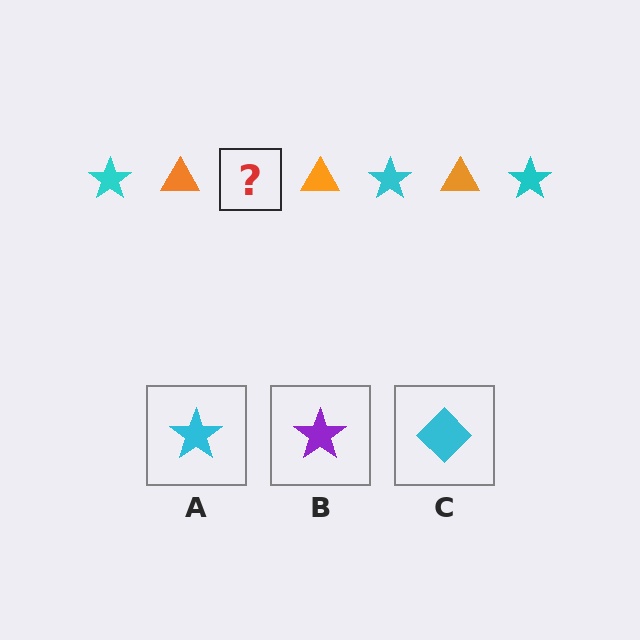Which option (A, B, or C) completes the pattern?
A.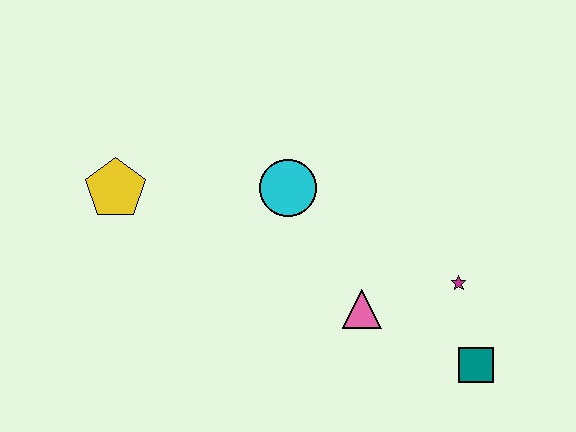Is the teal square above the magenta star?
No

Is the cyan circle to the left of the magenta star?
Yes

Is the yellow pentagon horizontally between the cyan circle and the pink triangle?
No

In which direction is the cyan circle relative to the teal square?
The cyan circle is to the left of the teal square.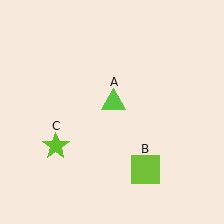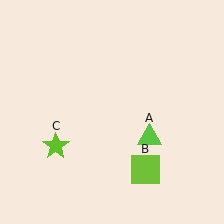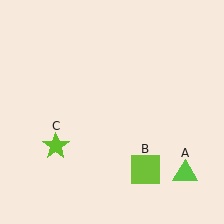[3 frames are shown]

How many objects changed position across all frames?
1 object changed position: lime triangle (object A).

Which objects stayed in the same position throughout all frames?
Lime square (object B) and lime star (object C) remained stationary.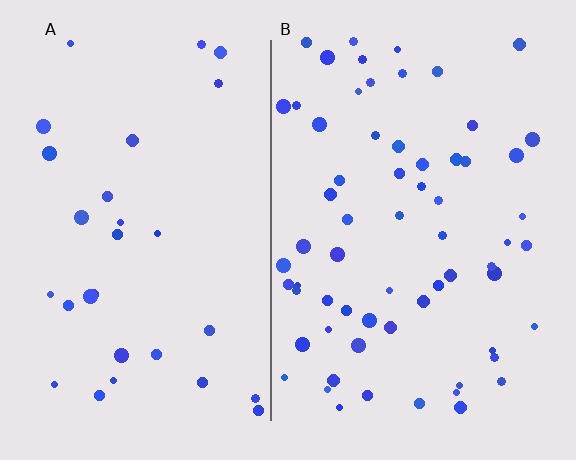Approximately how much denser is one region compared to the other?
Approximately 2.2× — region B over region A.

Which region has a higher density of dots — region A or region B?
B (the right).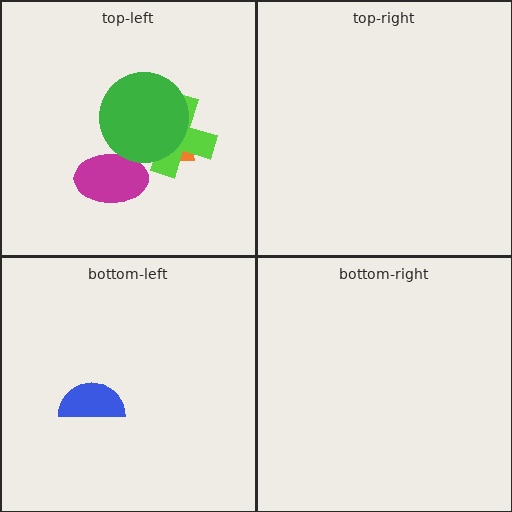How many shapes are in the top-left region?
4.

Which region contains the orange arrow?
The top-left region.